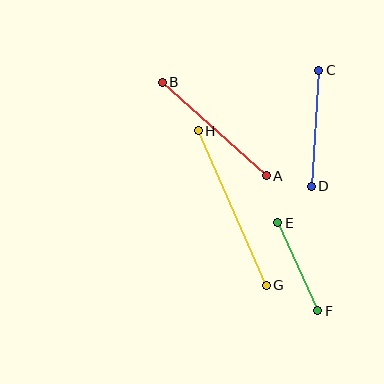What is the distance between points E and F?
The distance is approximately 97 pixels.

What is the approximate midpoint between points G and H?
The midpoint is at approximately (232, 208) pixels.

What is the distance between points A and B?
The distance is approximately 140 pixels.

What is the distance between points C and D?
The distance is approximately 116 pixels.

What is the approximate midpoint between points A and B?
The midpoint is at approximately (214, 129) pixels.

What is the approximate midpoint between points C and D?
The midpoint is at approximately (315, 128) pixels.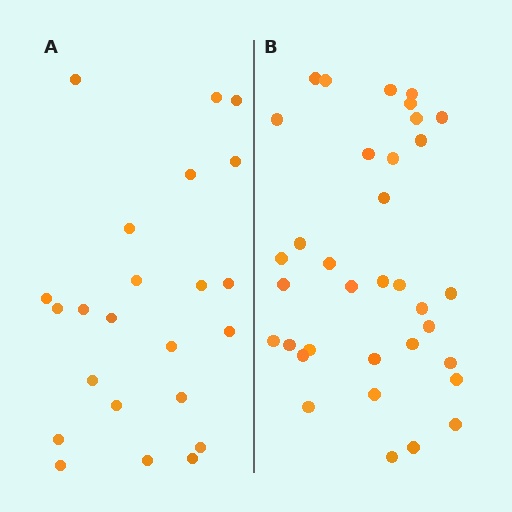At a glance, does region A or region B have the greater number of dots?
Region B (the right region) has more dots.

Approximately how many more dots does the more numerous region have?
Region B has roughly 12 or so more dots than region A.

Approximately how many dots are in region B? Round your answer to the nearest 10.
About 40 dots. (The exact count is 35, which rounds to 40.)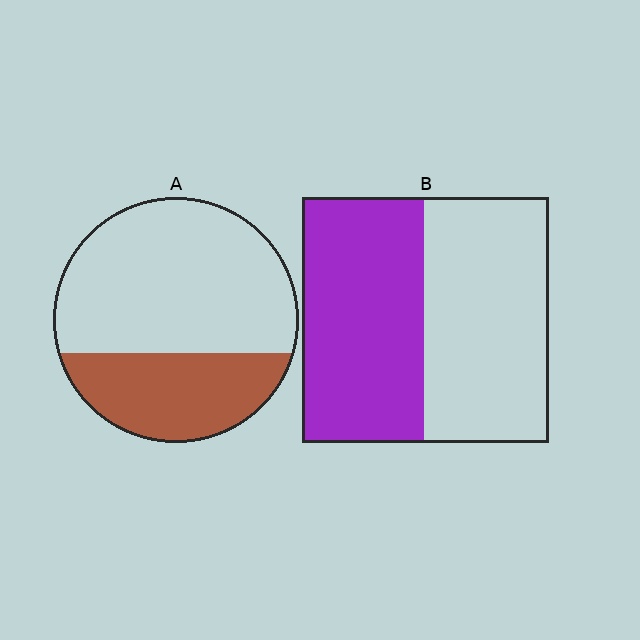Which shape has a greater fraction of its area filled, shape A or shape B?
Shape B.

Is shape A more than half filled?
No.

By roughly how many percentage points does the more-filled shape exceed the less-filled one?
By roughly 15 percentage points (B over A).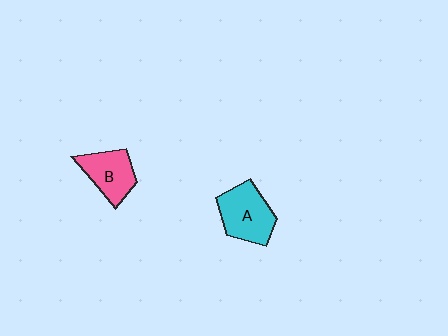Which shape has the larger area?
Shape A (cyan).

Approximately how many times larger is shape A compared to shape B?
Approximately 1.2 times.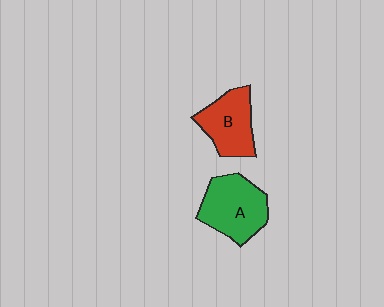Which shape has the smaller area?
Shape B (red).